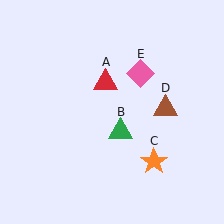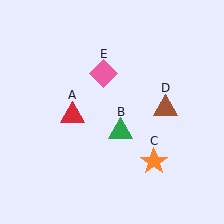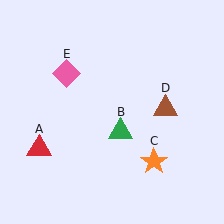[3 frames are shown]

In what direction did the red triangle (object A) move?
The red triangle (object A) moved down and to the left.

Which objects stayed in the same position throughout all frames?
Green triangle (object B) and orange star (object C) and brown triangle (object D) remained stationary.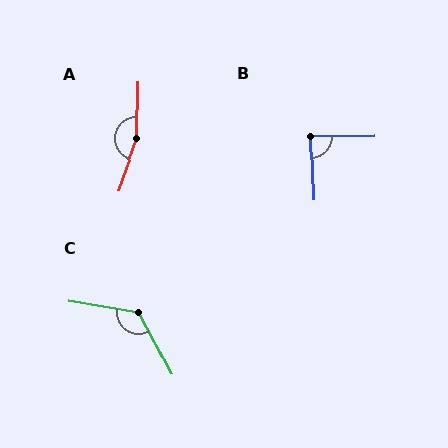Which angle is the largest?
A, at approximately 162 degrees.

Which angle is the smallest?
B, at approximately 88 degrees.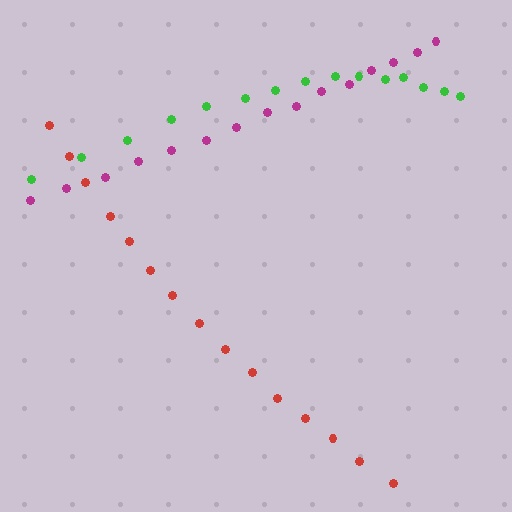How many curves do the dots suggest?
There are 3 distinct paths.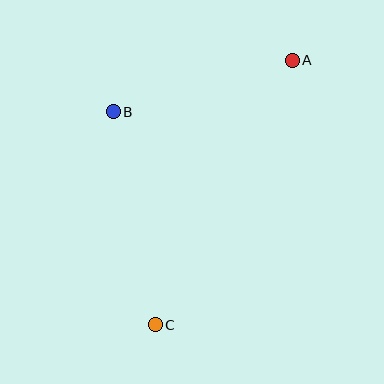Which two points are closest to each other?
Points A and B are closest to each other.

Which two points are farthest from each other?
Points A and C are farthest from each other.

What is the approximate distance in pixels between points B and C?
The distance between B and C is approximately 217 pixels.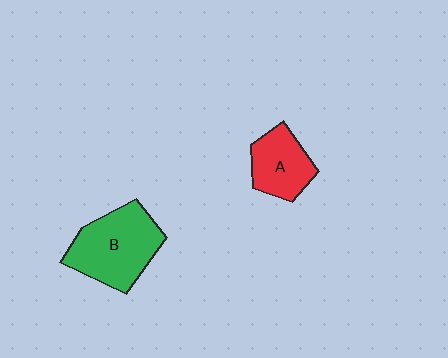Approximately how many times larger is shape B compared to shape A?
Approximately 1.6 times.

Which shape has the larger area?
Shape B (green).